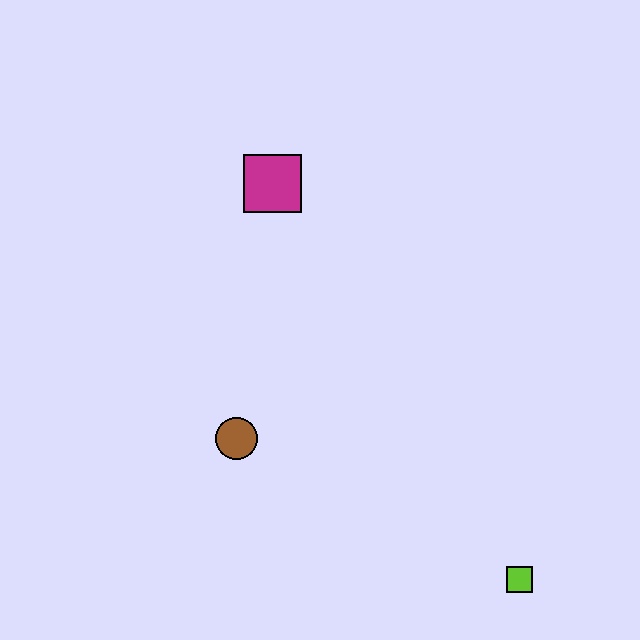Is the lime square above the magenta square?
No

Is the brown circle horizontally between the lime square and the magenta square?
No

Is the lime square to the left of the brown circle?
No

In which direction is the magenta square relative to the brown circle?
The magenta square is above the brown circle.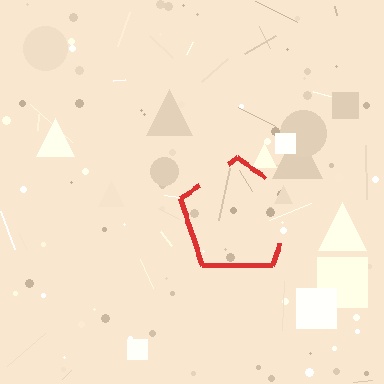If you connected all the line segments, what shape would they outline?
They would outline a pentagon.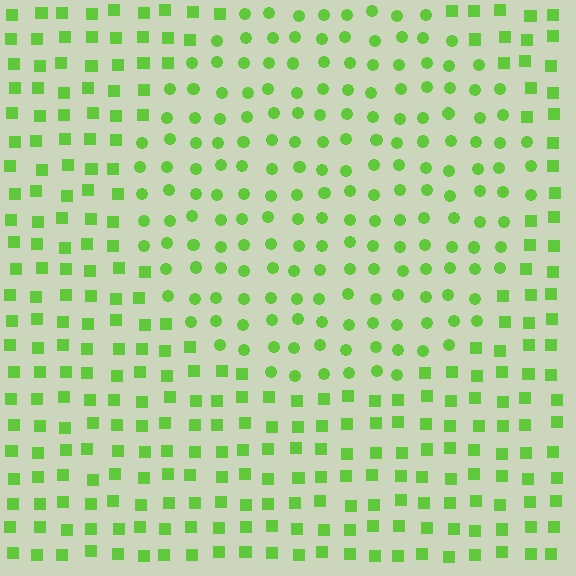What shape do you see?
I see a circle.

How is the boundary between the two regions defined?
The boundary is defined by a change in element shape: circles inside vs. squares outside. All elements share the same color and spacing.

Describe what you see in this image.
The image is filled with small lime elements arranged in a uniform grid. A circle-shaped region contains circles, while the surrounding area contains squares. The boundary is defined purely by the change in element shape.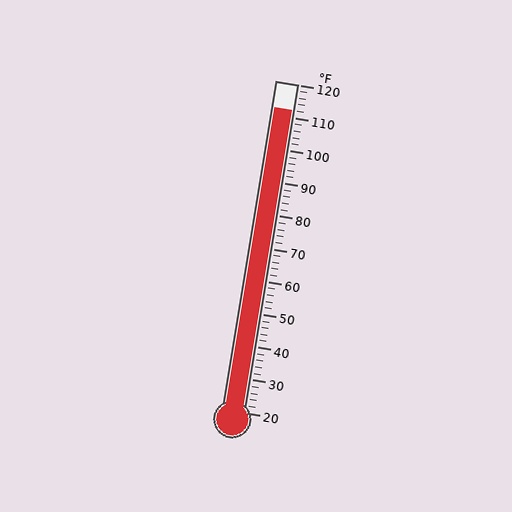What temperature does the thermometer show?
The thermometer shows approximately 112°F.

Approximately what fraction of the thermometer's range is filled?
The thermometer is filled to approximately 90% of its range.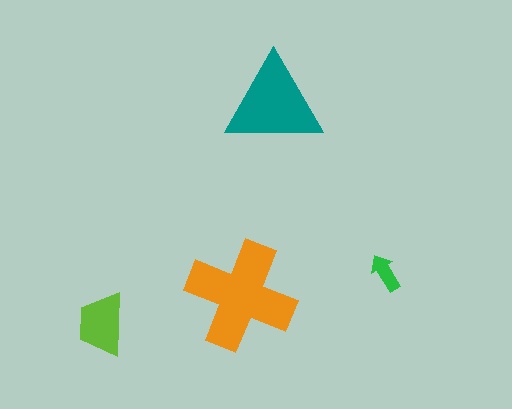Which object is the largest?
The orange cross.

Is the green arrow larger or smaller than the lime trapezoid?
Smaller.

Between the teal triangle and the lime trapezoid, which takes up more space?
The teal triangle.